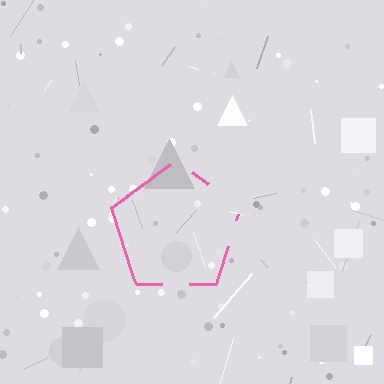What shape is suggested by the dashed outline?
The dashed outline suggests a pentagon.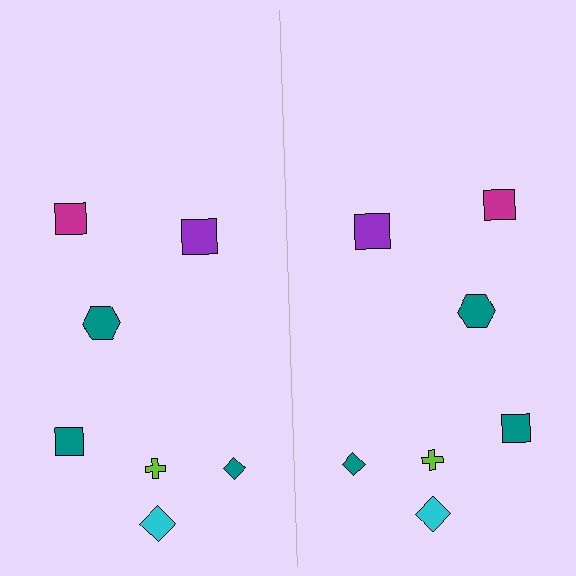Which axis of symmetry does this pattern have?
The pattern has a vertical axis of symmetry running through the center of the image.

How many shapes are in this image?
There are 14 shapes in this image.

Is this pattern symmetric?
Yes, this pattern has bilateral (reflection) symmetry.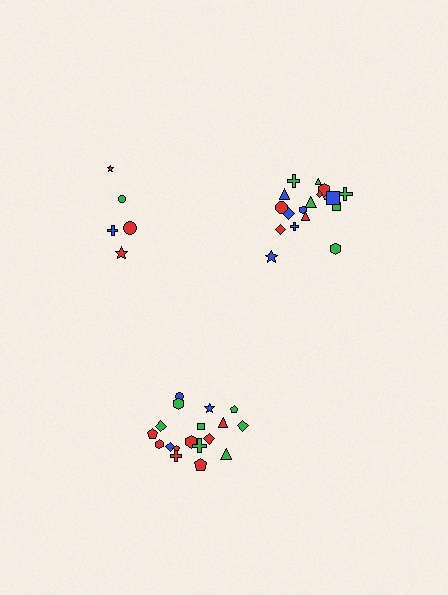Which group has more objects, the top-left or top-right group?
The top-right group.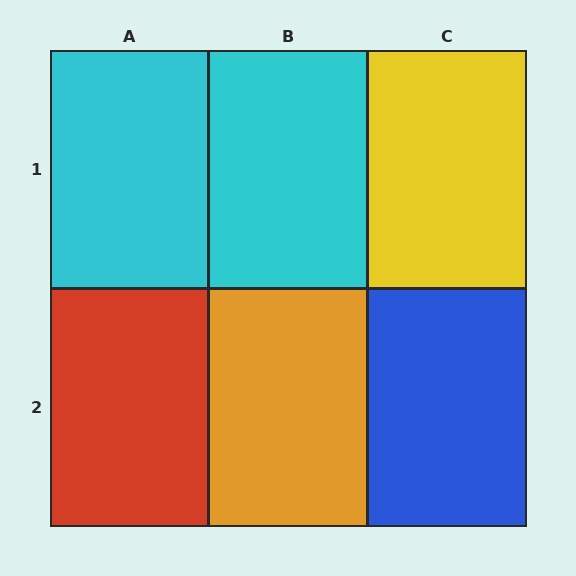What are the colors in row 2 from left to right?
Red, orange, blue.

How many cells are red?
1 cell is red.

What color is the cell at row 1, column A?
Cyan.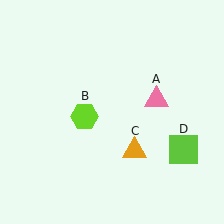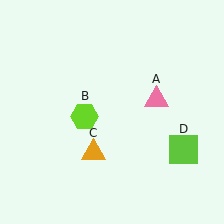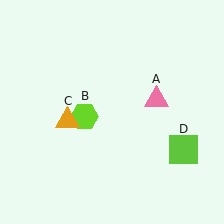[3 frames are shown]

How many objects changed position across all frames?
1 object changed position: orange triangle (object C).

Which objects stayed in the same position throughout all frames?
Pink triangle (object A) and lime hexagon (object B) and lime square (object D) remained stationary.